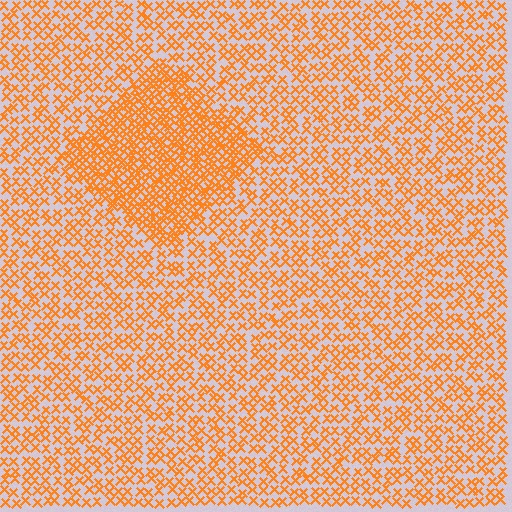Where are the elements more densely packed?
The elements are more densely packed inside the diamond boundary.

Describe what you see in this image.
The image contains small orange elements arranged at two different densities. A diamond-shaped region is visible where the elements are more densely packed than the surrounding area.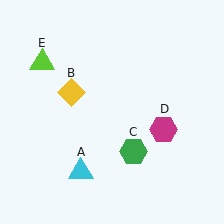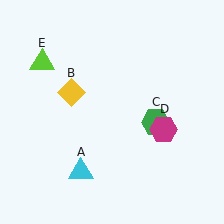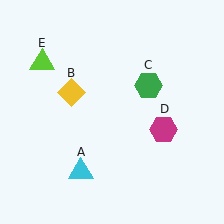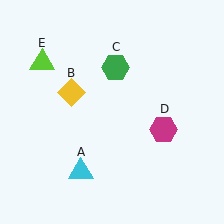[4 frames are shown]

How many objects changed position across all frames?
1 object changed position: green hexagon (object C).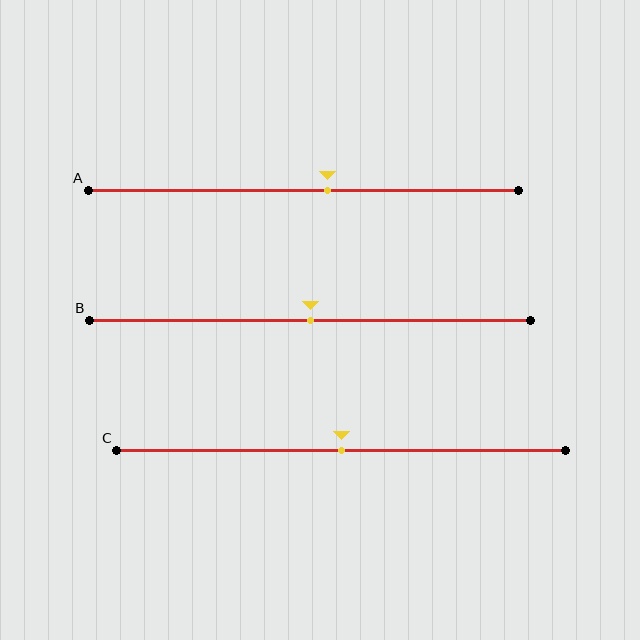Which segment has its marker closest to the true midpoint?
Segment B has its marker closest to the true midpoint.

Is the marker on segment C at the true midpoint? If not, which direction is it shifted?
Yes, the marker on segment C is at the true midpoint.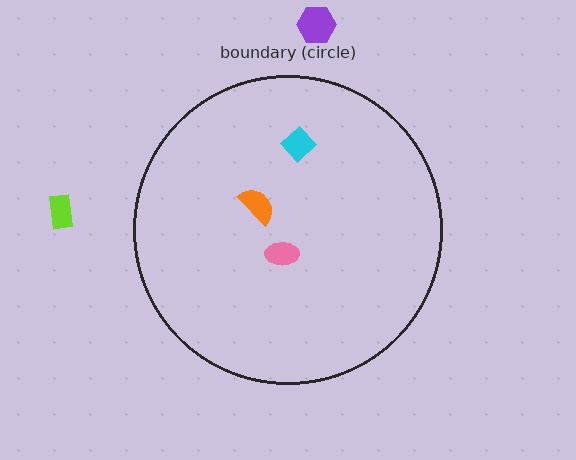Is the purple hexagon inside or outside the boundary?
Outside.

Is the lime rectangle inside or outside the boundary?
Outside.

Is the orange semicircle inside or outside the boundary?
Inside.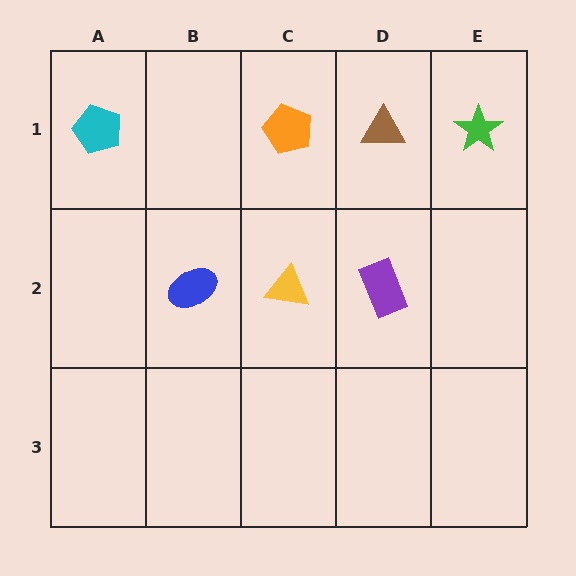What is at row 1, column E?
A green star.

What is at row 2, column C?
A yellow triangle.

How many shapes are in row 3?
0 shapes.